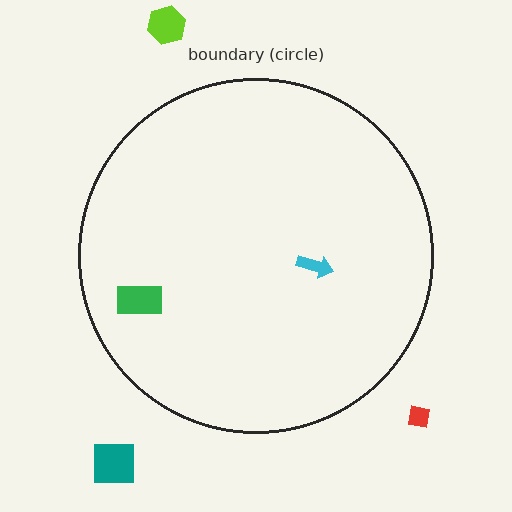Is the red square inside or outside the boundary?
Outside.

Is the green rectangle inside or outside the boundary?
Inside.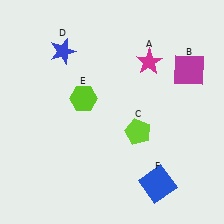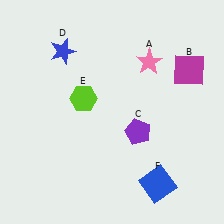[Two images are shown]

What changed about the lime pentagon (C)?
In Image 1, C is lime. In Image 2, it changed to purple.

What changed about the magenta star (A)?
In Image 1, A is magenta. In Image 2, it changed to pink.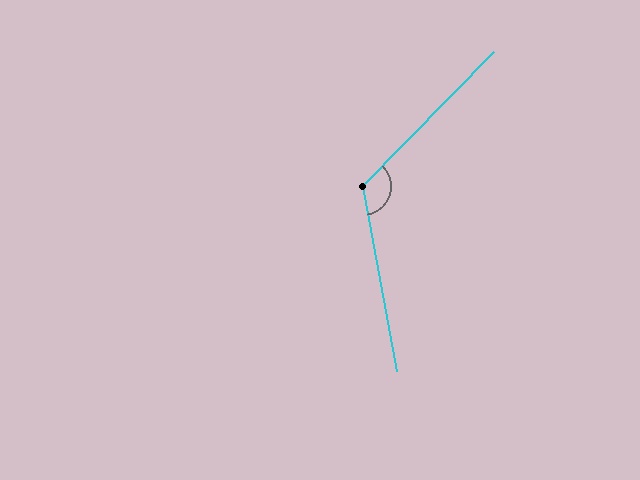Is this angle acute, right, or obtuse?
It is obtuse.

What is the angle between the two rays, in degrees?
Approximately 125 degrees.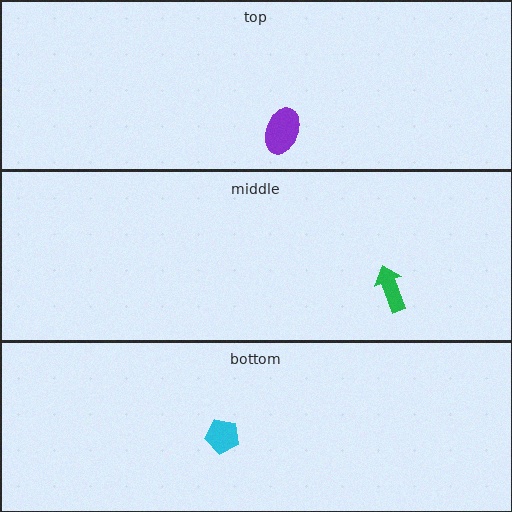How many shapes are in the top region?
1.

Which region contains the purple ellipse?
The top region.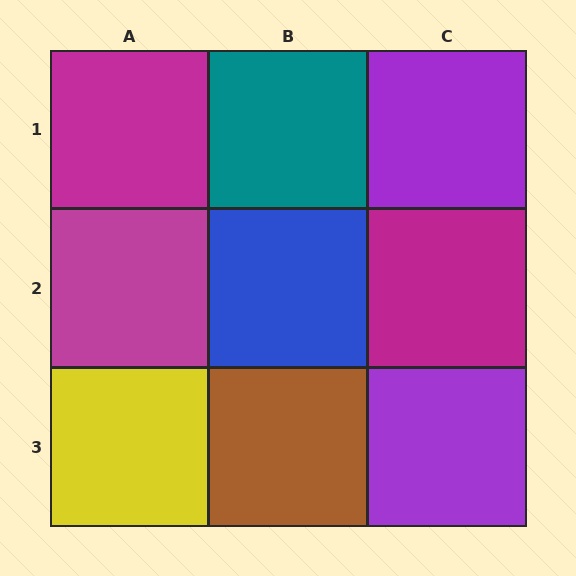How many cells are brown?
1 cell is brown.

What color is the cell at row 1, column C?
Purple.